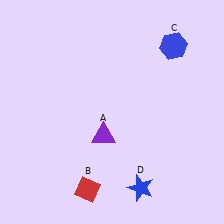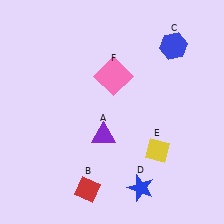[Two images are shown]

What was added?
A yellow diamond (E), a pink square (F) were added in Image 2.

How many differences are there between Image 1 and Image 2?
There are 2 differences between the two images.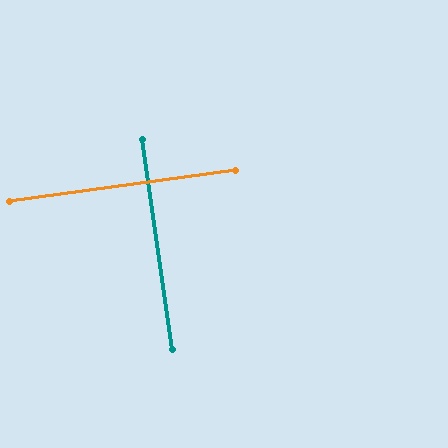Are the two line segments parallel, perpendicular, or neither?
Perpendicular — they meet at approximately 90°.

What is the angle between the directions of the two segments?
Approximately 90 degrees.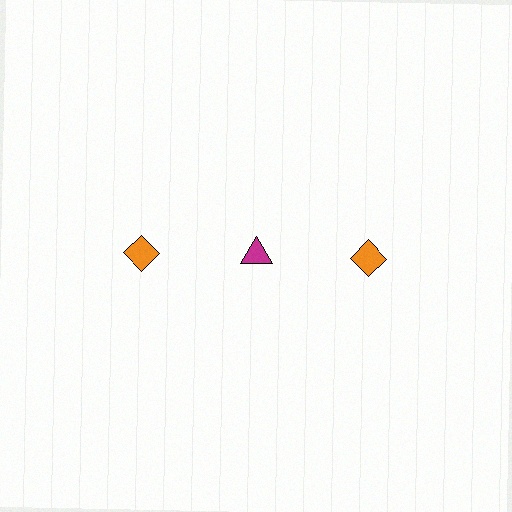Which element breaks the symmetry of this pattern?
The magenta triangle in the top row, second from left column breaks the symmetry. All other shapes are orange diamonds.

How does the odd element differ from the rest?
It differs in both color (magenta instead of orange) and shape (triangle instead of diamond).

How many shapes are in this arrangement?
There are 3 shapes arranged in a grid pattern.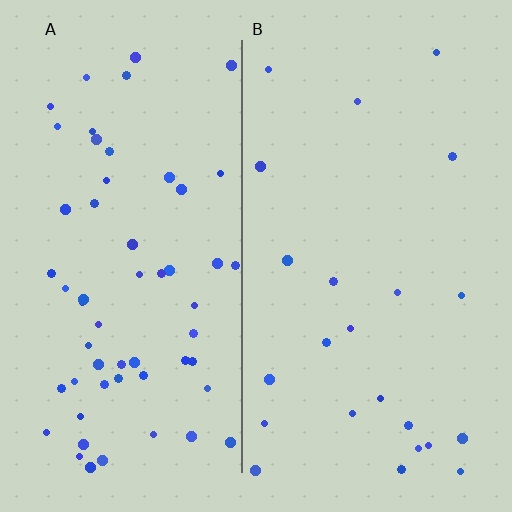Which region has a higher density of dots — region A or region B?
A (the left).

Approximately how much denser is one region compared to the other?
Approximately 2.6× — region A over region B.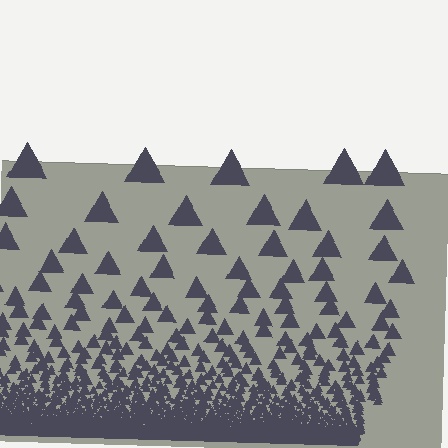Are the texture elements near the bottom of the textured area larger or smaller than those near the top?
Smaller. The gradient is inverted — elements near the bottom are smaller and denser.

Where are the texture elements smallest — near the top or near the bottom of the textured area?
Near the bottom.